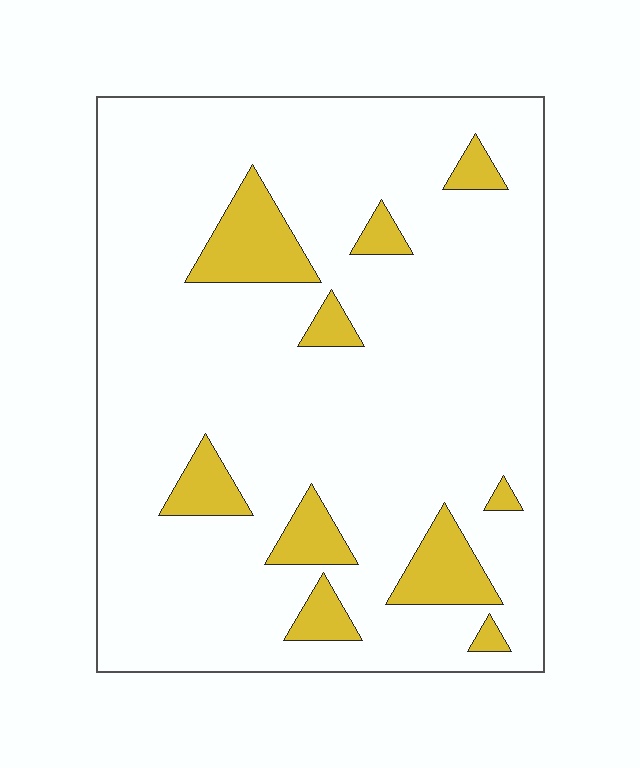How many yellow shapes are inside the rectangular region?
10.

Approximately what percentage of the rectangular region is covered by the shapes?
Approximately 15%.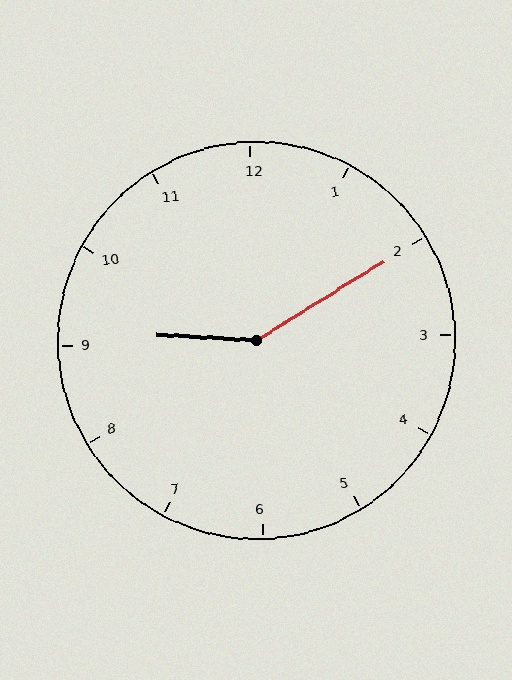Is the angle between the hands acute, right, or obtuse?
It is obtuse.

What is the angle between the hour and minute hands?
Approximately 145 degrees.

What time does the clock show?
9:10.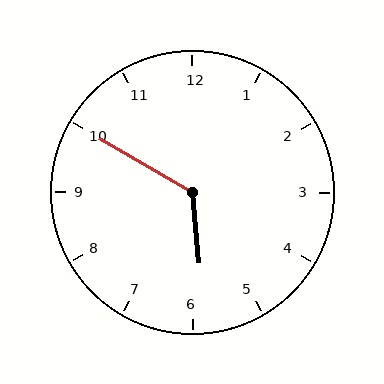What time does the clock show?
5:50.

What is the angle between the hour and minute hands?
Approximately 125 degrees.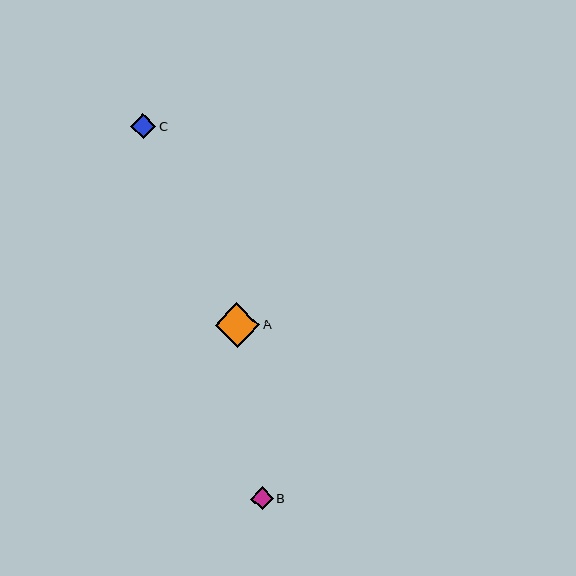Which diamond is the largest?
Diamond A is the largest with a size of approximately 44 pixels.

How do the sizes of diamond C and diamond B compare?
Diamond C and diamond B are approximately the same size.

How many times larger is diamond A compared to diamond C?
Diamond A is approximately 1.8 times the size of diamond C.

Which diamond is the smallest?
Diamond B is the smallest with a size of approximately 23 pixels.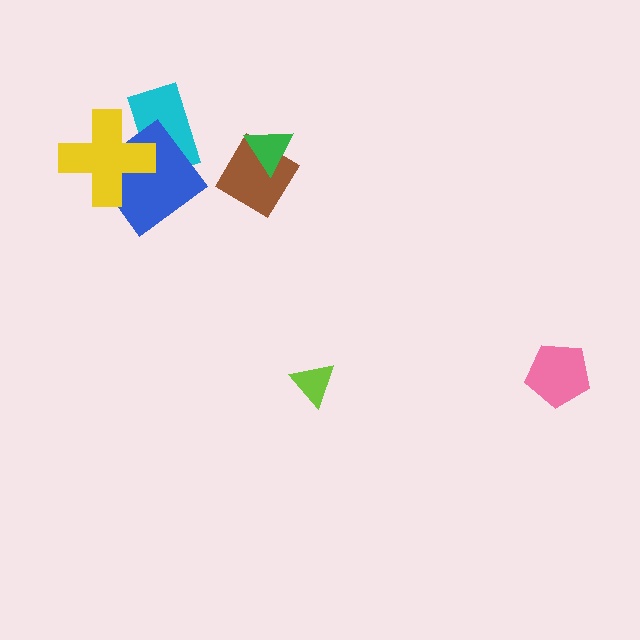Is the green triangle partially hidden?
No, no other shape covers it.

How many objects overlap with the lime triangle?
0 objects overlap with the lime triangle.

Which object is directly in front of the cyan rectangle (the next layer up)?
The blue diamond is directly in front of the cyan rectangle.